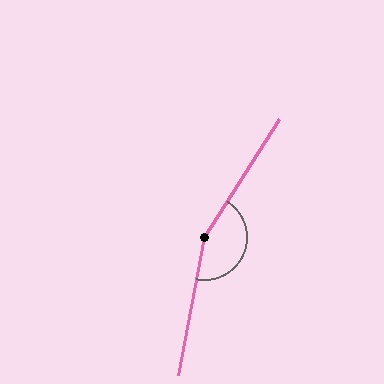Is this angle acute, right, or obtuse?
It is obtuse.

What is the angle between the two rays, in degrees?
Approximately 158 degrees.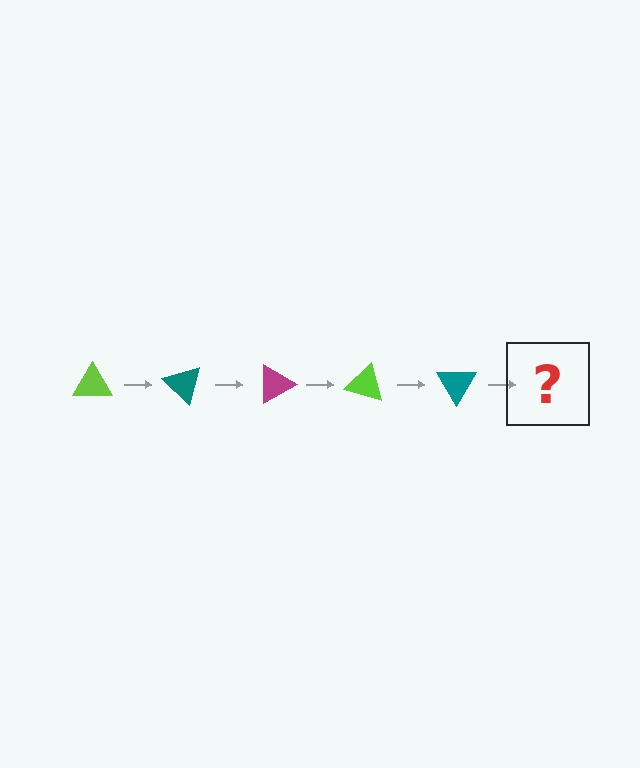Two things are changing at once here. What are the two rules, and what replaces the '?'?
The two rules are that it rotates 45 degrees each step and the color cycles through lime, teal, and magenta. The '?' should be a magenta triangle, rotated 225 degrees from the start.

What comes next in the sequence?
The next element should be a magenta triangle, rotated 225 degrees from the start.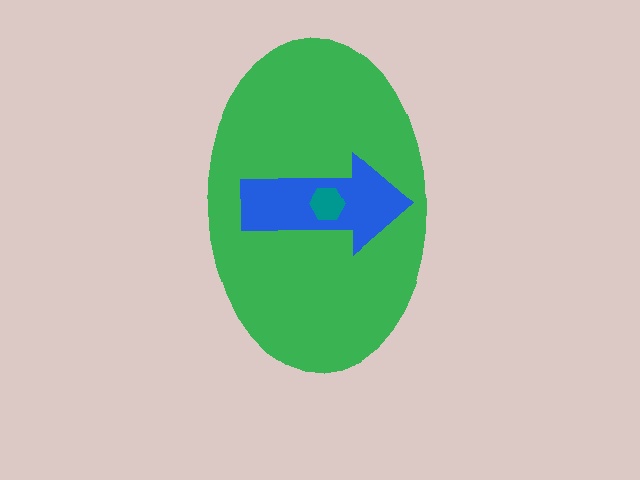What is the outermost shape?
The green ellipse.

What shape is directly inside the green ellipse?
The blue arrow.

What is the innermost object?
The teal hexagon.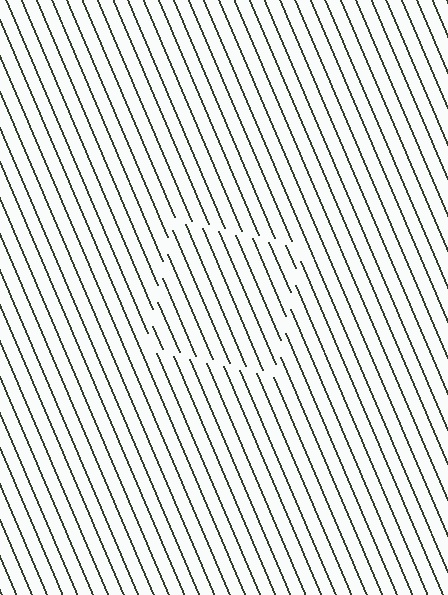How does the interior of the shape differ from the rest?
The interior of the shape contains the same grating, shifted by half a period — the contour is defined by the phase discontinuity where line-ends from the inner and outer gratings abut.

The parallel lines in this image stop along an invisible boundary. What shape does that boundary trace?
An illusory square. The interior of the shape contains the same grating, shifted by half a period — the contour is defined by the phase discontinuity where line-ends from the inner and outer gratings abut.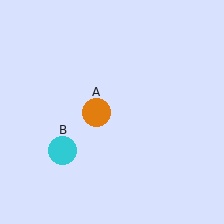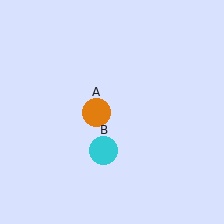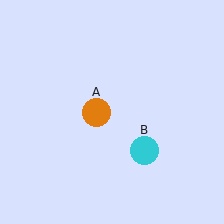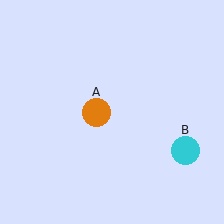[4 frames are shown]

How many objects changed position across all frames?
1 object changed position: cyan circle (object B).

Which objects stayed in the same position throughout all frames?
Orange circle (object A) remained stationary.